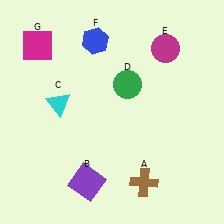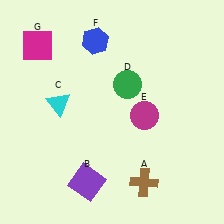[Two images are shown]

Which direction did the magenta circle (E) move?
The magenta circle (E) moved down.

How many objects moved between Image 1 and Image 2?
1 object moved between the two images.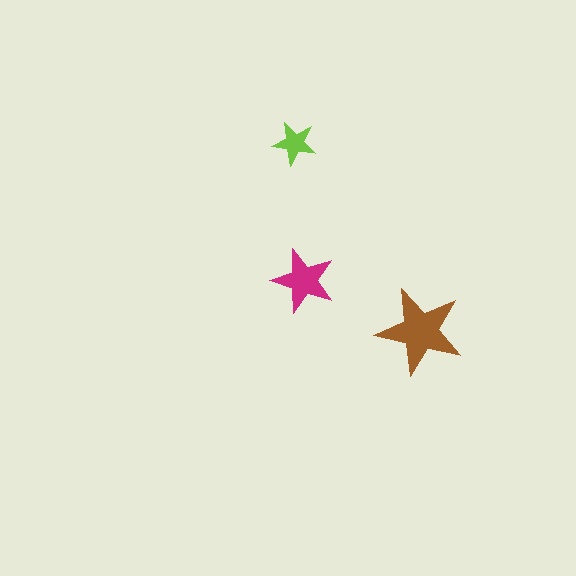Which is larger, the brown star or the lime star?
The brown one.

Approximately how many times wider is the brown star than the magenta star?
About 1.5 times wider.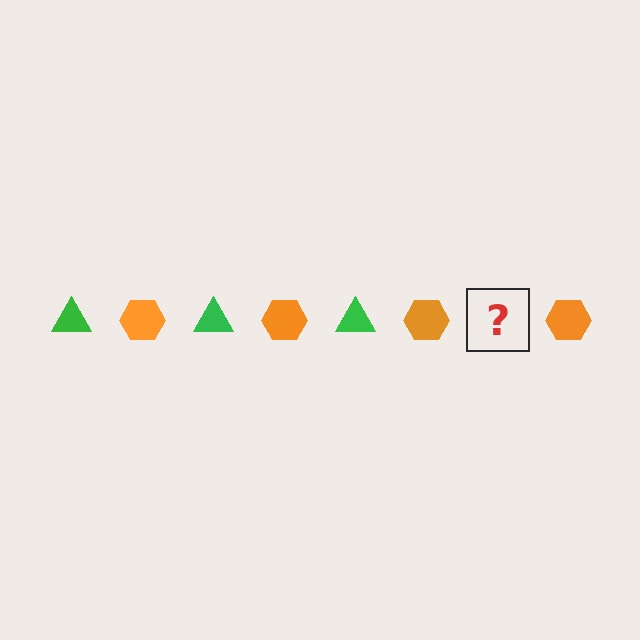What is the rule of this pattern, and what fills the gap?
The rule is that the pattern alternates between green triangle and orange hexagon. The gap should be filled with a green triangle.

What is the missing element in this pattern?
The missing element is a green triangle.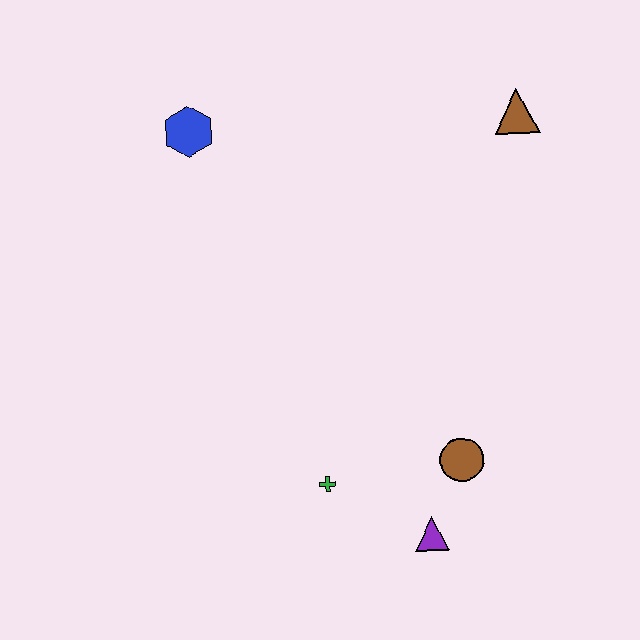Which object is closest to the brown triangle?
The blue hexagon is closest to the brown triangle.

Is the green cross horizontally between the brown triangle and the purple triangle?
No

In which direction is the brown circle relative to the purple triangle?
The brown circle is above the purple triangle.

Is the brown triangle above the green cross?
Yes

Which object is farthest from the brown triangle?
The purple triangle is farthest from the brown triangle.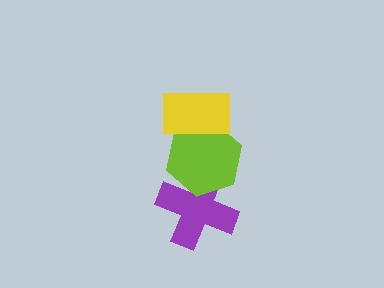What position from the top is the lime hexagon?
The lime hexagon is 2nd from the top.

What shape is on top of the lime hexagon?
The yellow rectangle is on top of the lime hexagon.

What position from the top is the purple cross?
The purple cross is 3rd from the top.